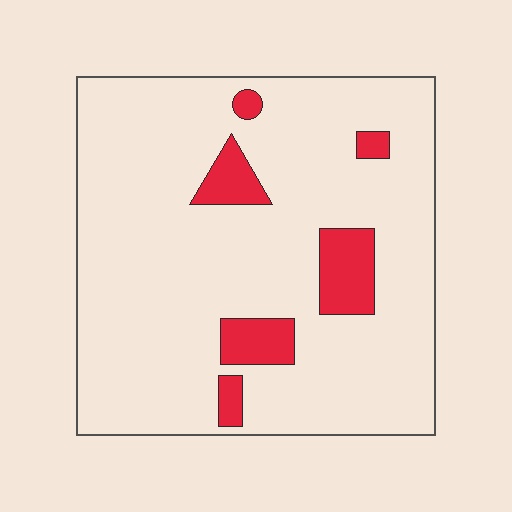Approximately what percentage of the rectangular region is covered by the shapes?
Approximately 10%.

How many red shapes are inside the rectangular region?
6.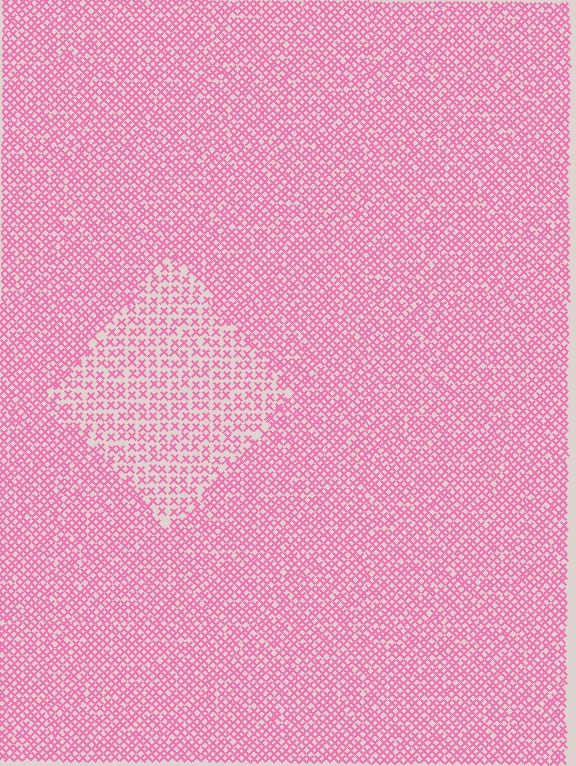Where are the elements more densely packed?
The elements are more densely packed outside the diamond boundary.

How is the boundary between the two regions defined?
The boundary is defined by a change in element density (approximately 1.7x ratio). All elements are the same color, size, and shape.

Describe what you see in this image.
The image contains small pink elements arranged at two different densities. A diamond-shaped region is visible where the elements are less densely packed than the surrounding area.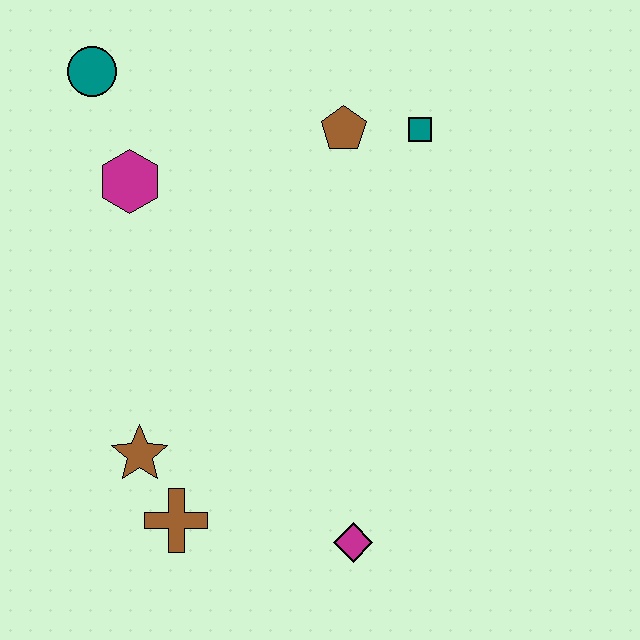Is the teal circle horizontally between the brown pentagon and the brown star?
No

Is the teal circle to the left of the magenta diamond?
Yes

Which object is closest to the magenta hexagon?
The teal circle is closest to the magenta hexagon.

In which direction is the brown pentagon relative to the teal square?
The brown pentagon is to the left of the teal square.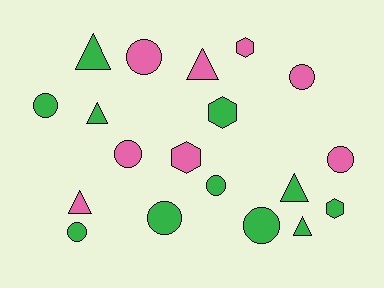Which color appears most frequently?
Green, with 11 objects.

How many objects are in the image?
There are 19 objects.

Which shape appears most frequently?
Circle, with 9 objects.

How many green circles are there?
There are 5 green circles.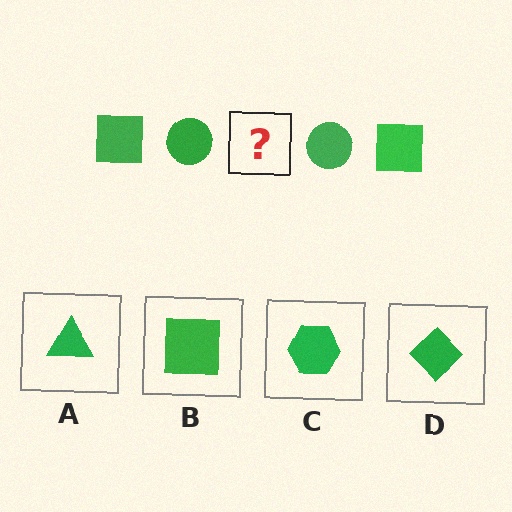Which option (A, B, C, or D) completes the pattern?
B.